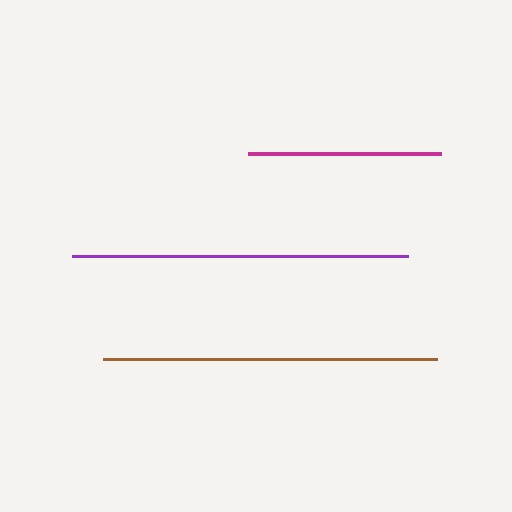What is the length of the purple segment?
The purple segment is approximately 336 pixels long.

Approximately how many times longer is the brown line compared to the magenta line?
The brown line is approximately 1.7 times the length of the magenta line.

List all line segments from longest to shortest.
From longest to shortest: purple, brown, magenta.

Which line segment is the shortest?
The magenta line is the shortest at approximately 193 pixels.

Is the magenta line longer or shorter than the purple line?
The purple line is longer than the magenta line.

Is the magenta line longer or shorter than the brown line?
The brown line is longer than the magenta line.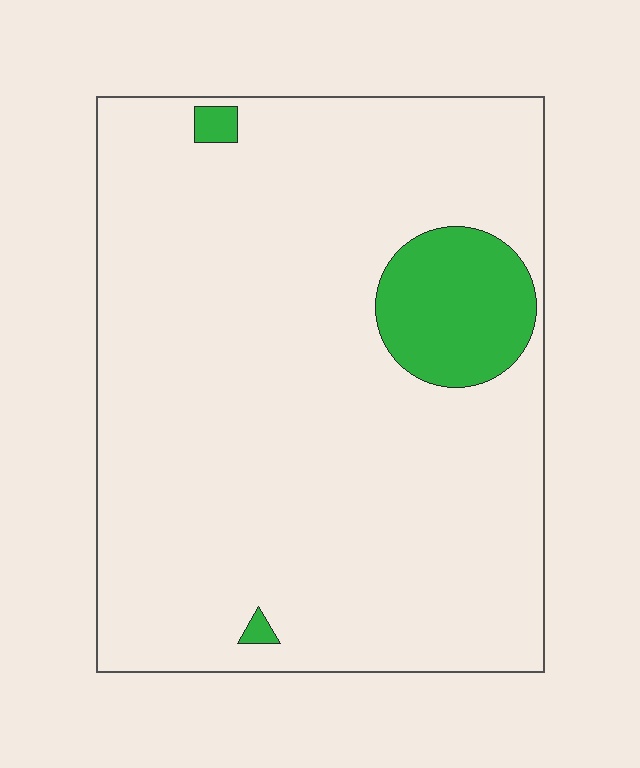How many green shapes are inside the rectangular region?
3.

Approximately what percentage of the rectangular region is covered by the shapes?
Approximately 10%.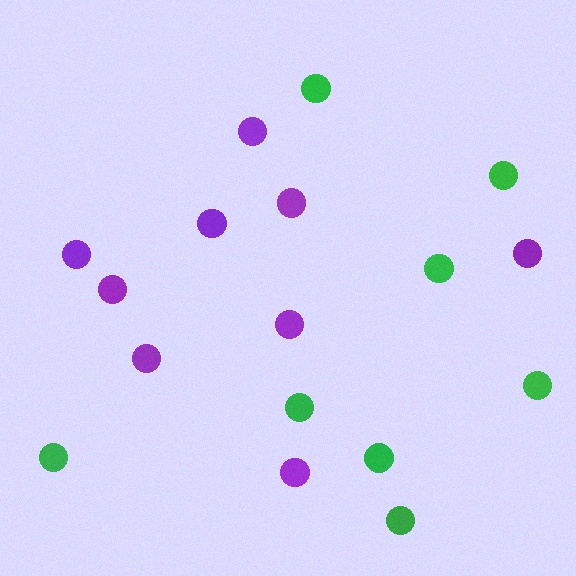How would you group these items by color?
There are 2 groups: one group of green circles (8) and one group of purple circles (9).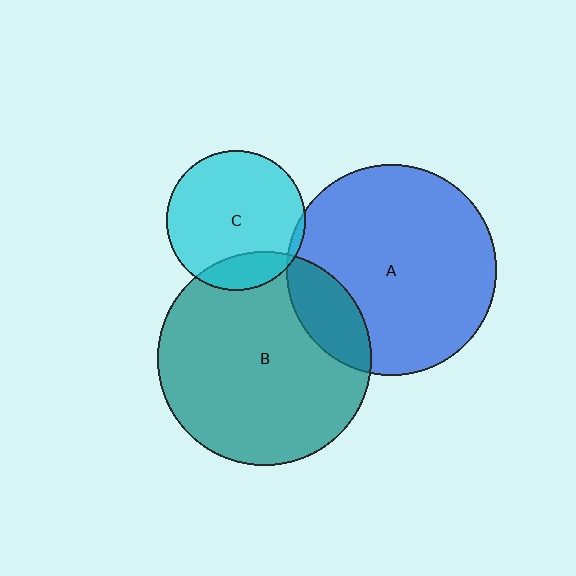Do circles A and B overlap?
Yes.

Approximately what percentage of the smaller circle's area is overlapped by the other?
Approximately 15%.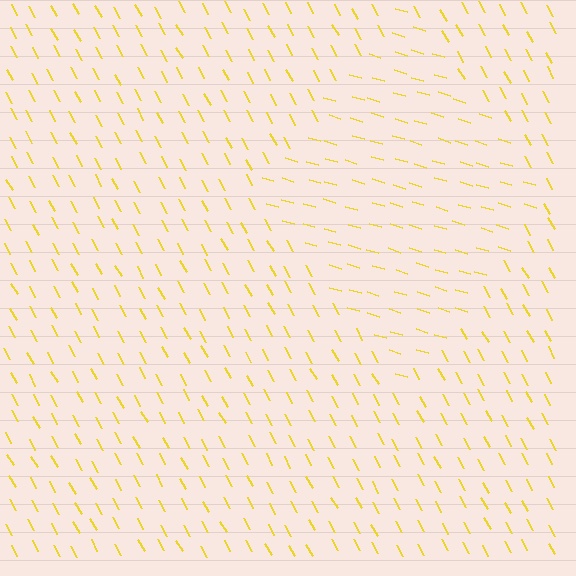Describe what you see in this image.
The image is filled with small yellow line segments. A diamond region in the image has lines oriented differently from the surrounding lines, creating a visible texture boundary.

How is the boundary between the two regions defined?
The boundary is defined purely by a change in line orientation (approximately 45 degrees difference). All lines are the same color and thickness.